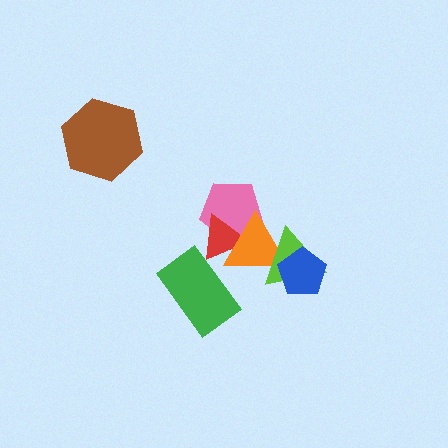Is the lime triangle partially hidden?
Yes, it is partially covered by another shape.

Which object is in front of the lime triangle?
The blue pentagon is in front of the lime triangle.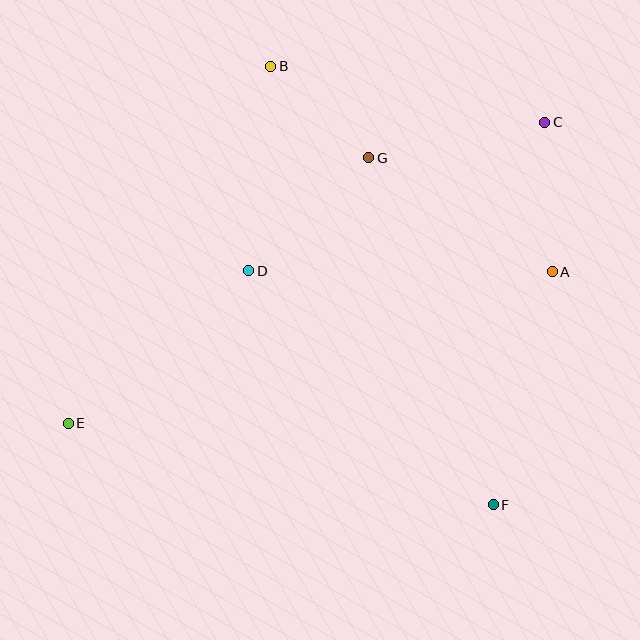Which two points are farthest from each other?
Points C and E are farthest from each other.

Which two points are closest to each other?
Points B and G are closest to each other.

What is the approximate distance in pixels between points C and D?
The distance between C and D is approximately 331 pixels.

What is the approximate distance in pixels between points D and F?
The distance between D and F is approximately 339 pixels.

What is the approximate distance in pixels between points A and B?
The distance between A and B is approximately 349 pixels.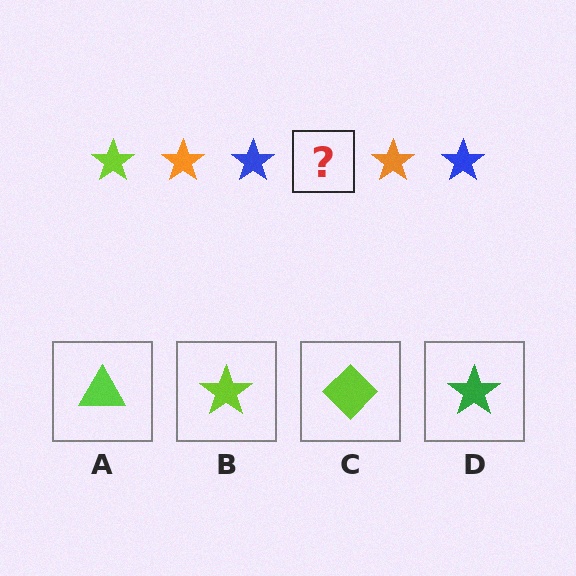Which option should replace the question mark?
Option B.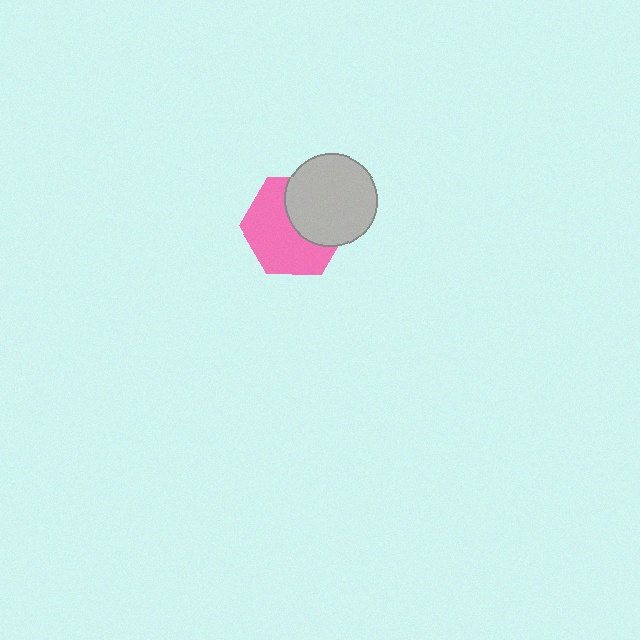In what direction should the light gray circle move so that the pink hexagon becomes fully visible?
The light gray circle should move toward the upper-right. That is the shortest direction to clear the overlap and leave the pink hexagon fully visible.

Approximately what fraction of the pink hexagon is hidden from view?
Roughly 41% of the pink hexagon is hidden behind the light gray circle.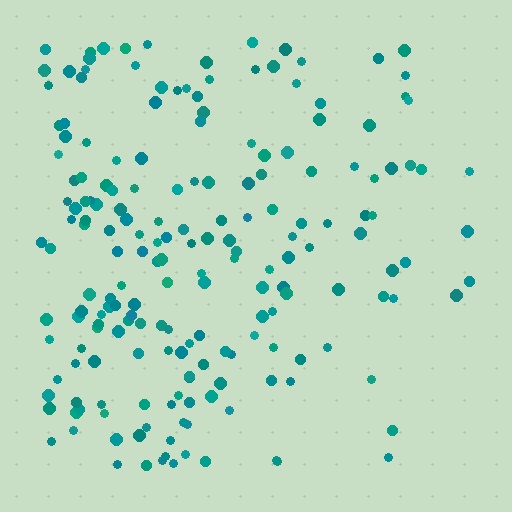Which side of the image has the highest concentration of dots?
The left.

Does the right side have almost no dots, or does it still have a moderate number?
Still a moderate number, just noticeably fewer than the left.